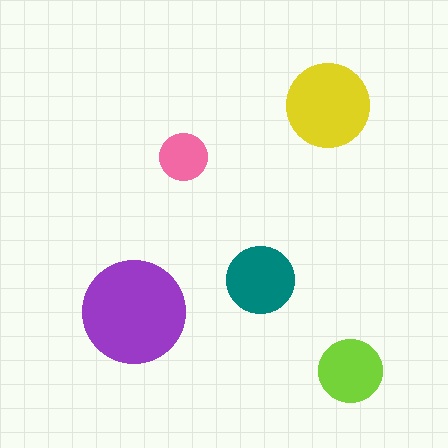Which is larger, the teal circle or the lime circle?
The teal one.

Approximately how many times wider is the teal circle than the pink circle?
About 1.5 times wider.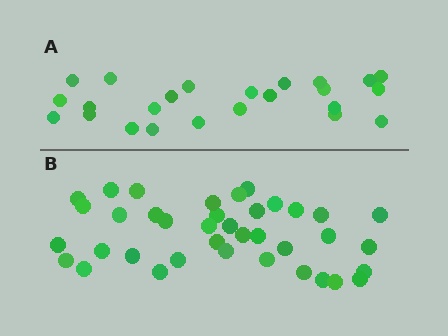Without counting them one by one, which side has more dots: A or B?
Region B (the bottom region) has more dots.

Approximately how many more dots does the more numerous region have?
Region B has approximately 15 more dots than region A.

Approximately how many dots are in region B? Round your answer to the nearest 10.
About 40 dots. (The exact count is 38, which rounds to 40.)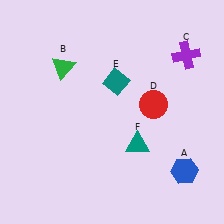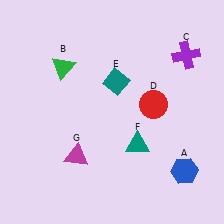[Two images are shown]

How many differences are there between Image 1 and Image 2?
There is 1 difference between the two images.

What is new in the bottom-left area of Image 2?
A magenta triangle (G) was added in the bottom-left area of Image 2.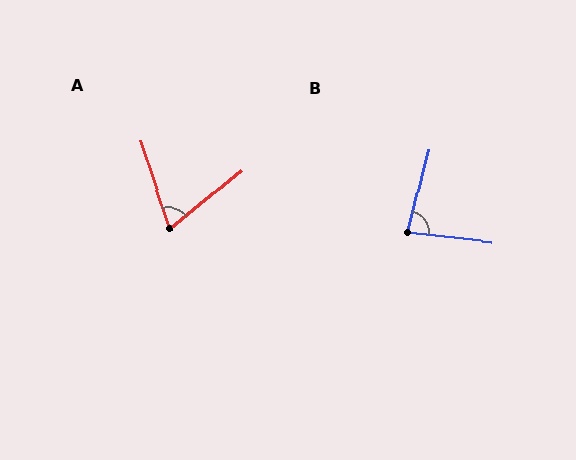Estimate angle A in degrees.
Approximately 70 degrees.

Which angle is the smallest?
A, at approximately 70 degrees.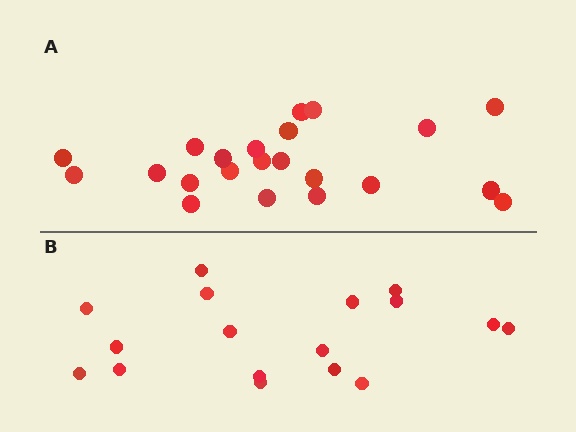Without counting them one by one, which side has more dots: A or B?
Region A (the top region) has more dots.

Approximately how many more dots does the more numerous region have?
Region A has about 5 more dots than region B.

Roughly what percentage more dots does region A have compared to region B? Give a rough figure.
About 30% more.